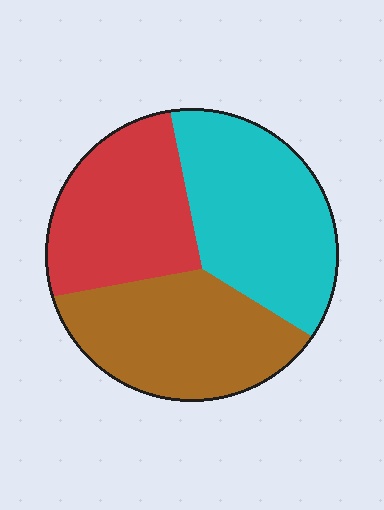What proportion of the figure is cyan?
Cyan covers about 35% of the figure.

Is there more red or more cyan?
Cyan.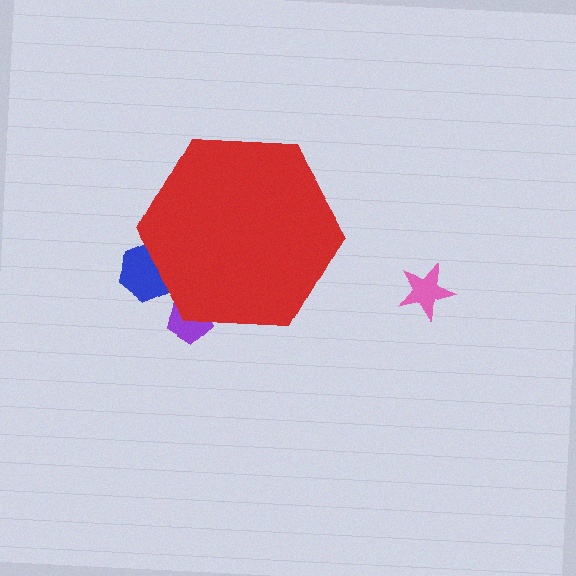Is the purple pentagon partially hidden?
Yes, the purple pentagon is partially hidden behind the red hexagon.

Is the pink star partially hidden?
No, the pink star is fully visible.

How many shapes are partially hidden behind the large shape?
2 shapes are partially hidden.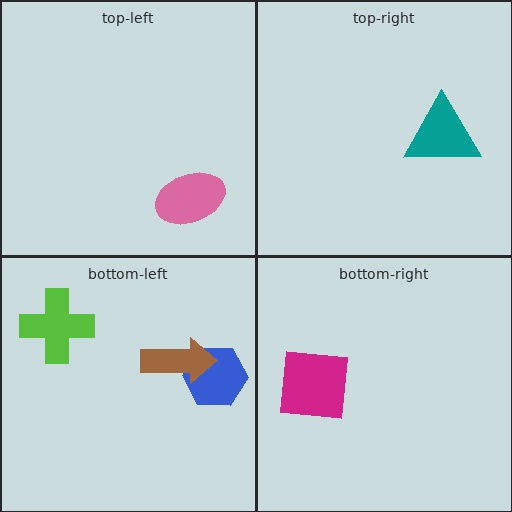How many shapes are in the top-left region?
1.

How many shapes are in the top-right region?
1.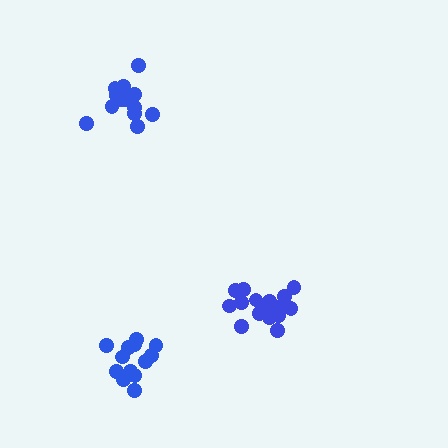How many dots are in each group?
Group 1: 18 dots, Group 2: 13 dots, Group 3: 13 dots (44 total).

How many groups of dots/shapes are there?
There are 3 groups.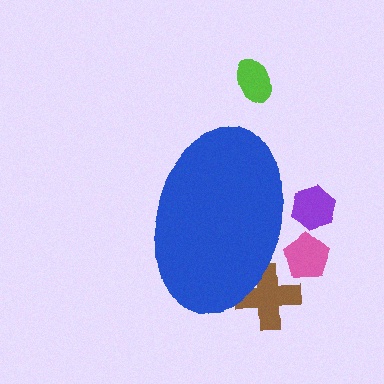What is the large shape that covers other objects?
A blue ellipse.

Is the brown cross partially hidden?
Yes, the brown cross is partially hidden behind the blue ellipse.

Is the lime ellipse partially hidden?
No, the lime ellipse is fully visible.